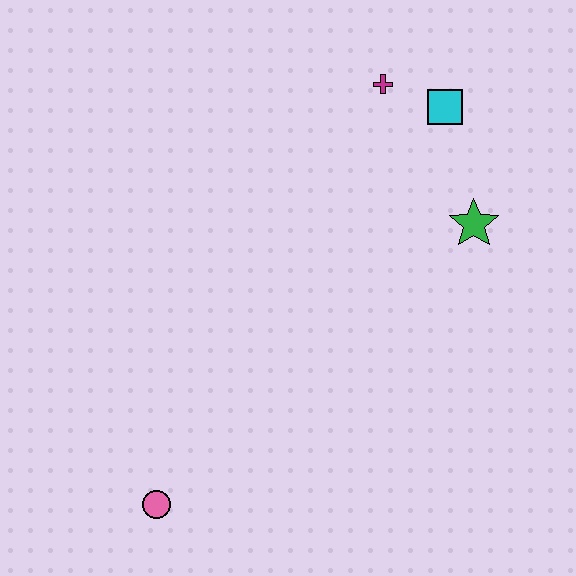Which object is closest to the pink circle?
The green star is closest to the pink circle.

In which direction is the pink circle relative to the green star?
The pink circle is to the left of the green star.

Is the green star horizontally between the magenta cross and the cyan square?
No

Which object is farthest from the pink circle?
The cyan square is farthest from the pink circle.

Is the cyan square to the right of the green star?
No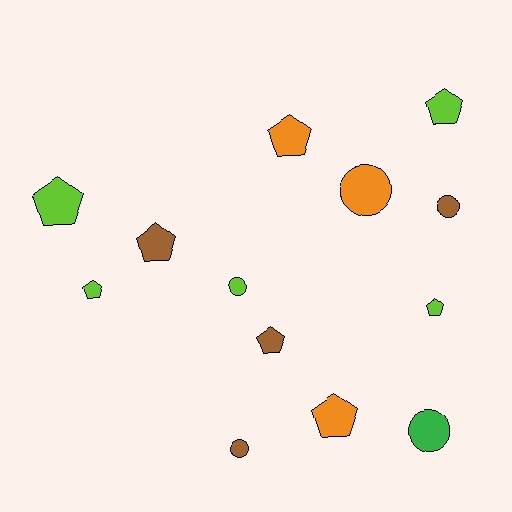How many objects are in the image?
There are 13 objects.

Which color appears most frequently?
Lime, with 5 objects.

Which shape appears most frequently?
Pentagon, with 8 objects.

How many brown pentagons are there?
There are 2 brown pentagons.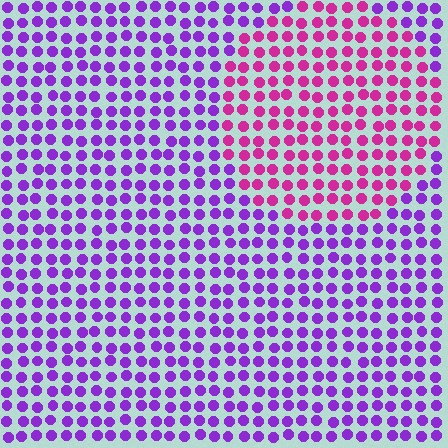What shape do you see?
I see a circle.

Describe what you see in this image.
The image is filled with small purple elements in a uniform arrangement. A circle-shaped region is visible where the elements are tinted to a slightly different hue, forming a subtle color boundary.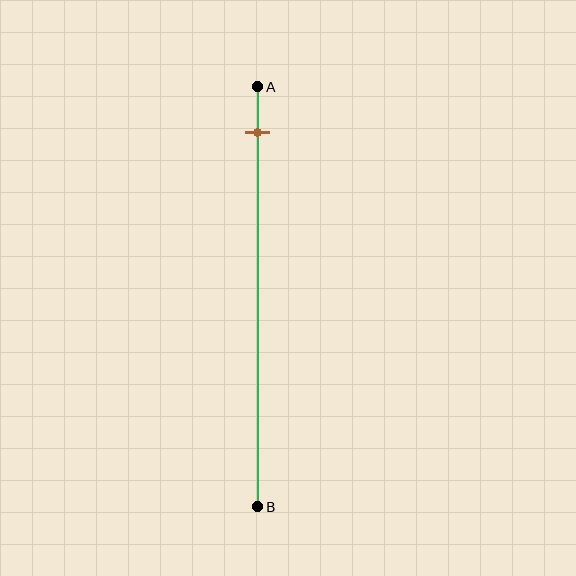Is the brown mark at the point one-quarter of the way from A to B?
No, the mark is at about 10% from A, not at the 25% one-quarter point.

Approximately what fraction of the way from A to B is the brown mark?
The brown mark is approximately 10% of the way from A to B.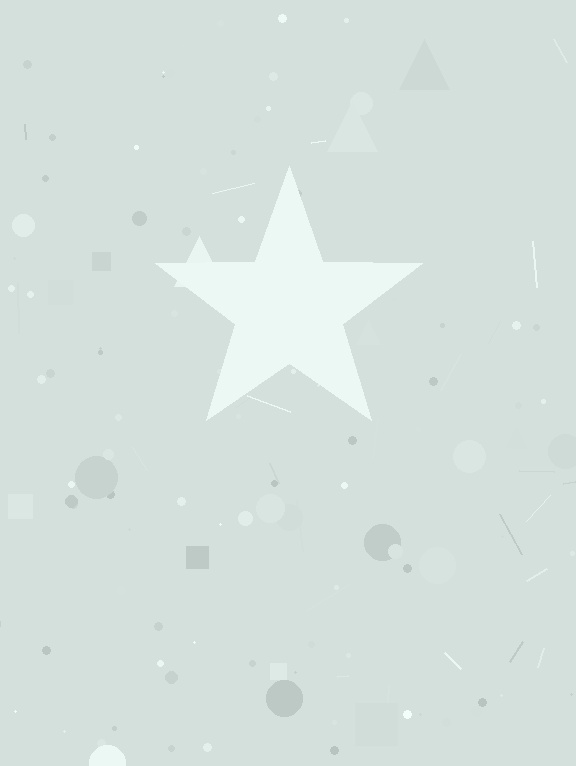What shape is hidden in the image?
A star is hidden in the image.